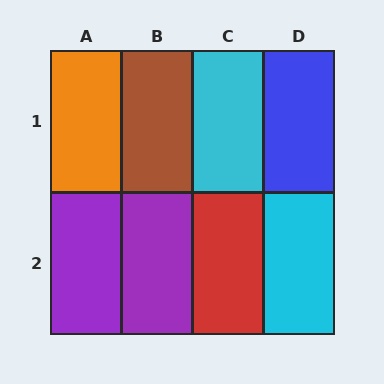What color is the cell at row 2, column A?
Purple.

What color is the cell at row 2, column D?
Cyan.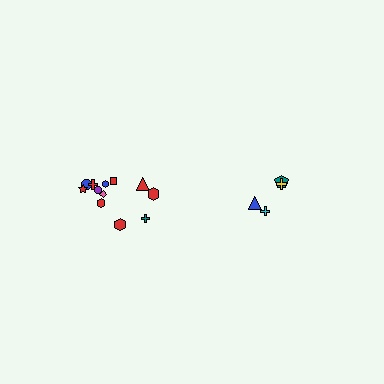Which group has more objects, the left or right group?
The left group.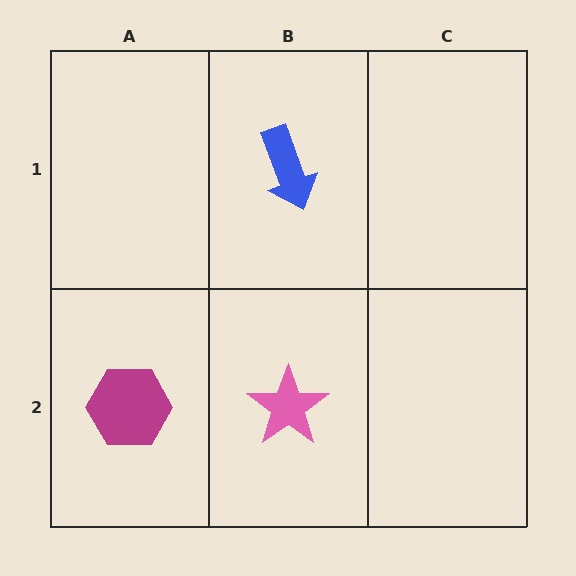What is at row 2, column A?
A magenta hexagon.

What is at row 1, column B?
A blue arrow.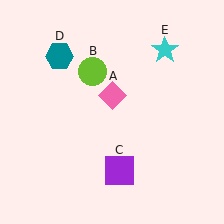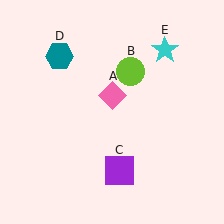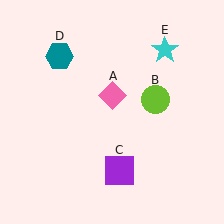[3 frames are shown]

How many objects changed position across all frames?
1 object changed position: lime circle (object B).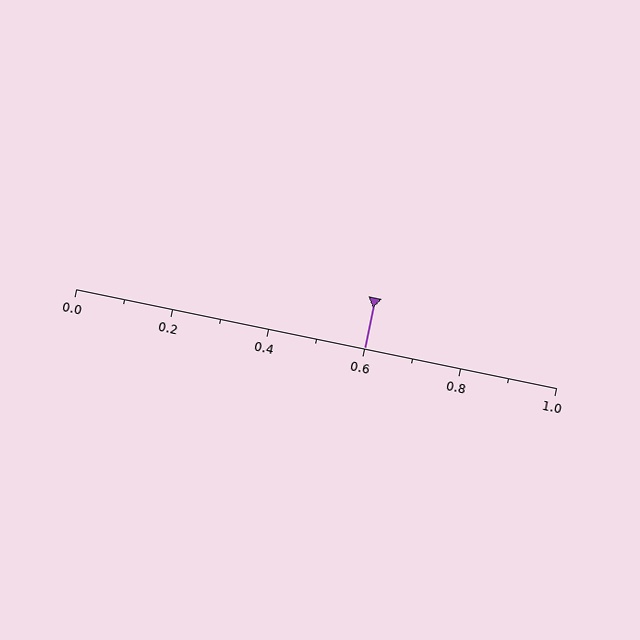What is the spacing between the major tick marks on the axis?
The major ticks are spaced 0.2 apart.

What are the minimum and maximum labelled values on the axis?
The axis runs from 0.0 to 1.0.